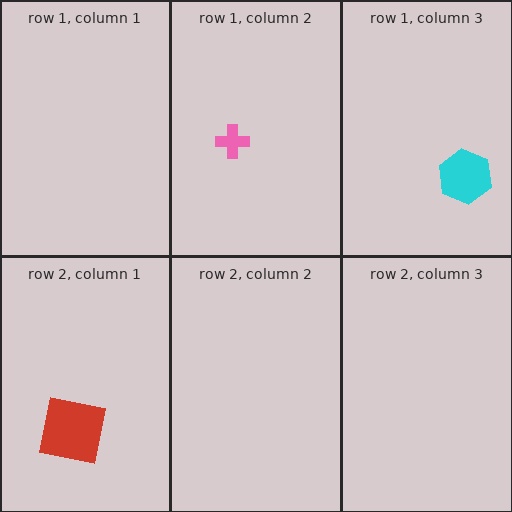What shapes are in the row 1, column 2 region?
The pink cross.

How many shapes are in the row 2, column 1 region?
1.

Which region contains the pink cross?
The row 1, column 2 region.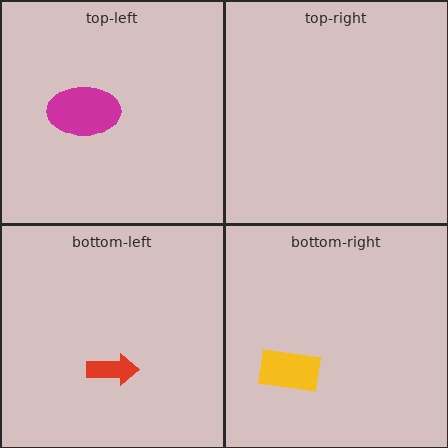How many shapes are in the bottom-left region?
1.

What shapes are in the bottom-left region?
The red arrow.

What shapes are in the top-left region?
The magenta ellipse.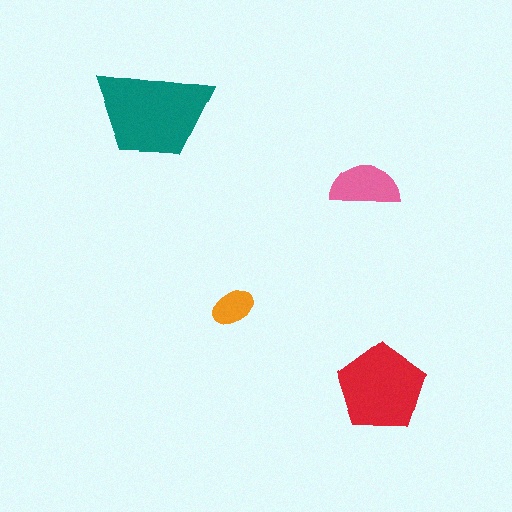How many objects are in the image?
There are 4 objects in the image.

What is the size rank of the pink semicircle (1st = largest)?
3rd.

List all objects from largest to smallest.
The teal trapezoid, the red pentagon, the pink semicircle, the orange ellipse.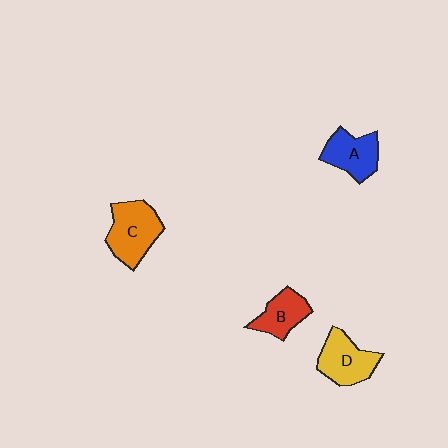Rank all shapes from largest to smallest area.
From largest to smallest: C (orange), D (yellow), A (blue), B (red).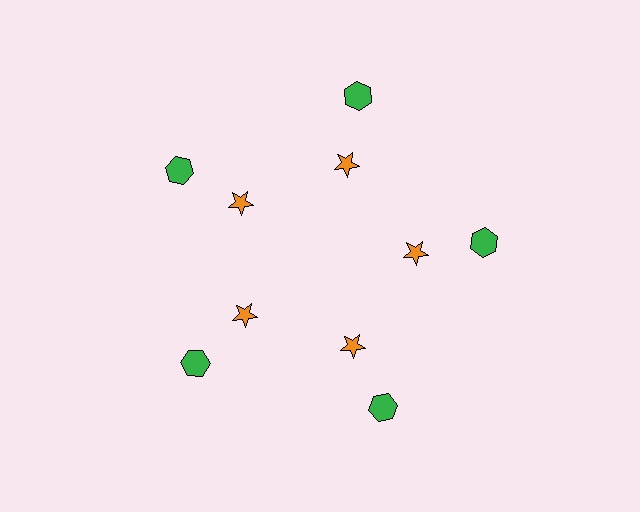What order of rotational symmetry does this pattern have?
This pattern has 5-fold rotational symmetry.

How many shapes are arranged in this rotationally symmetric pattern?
There are 10 shapes, arranged in 5 groups of 2.